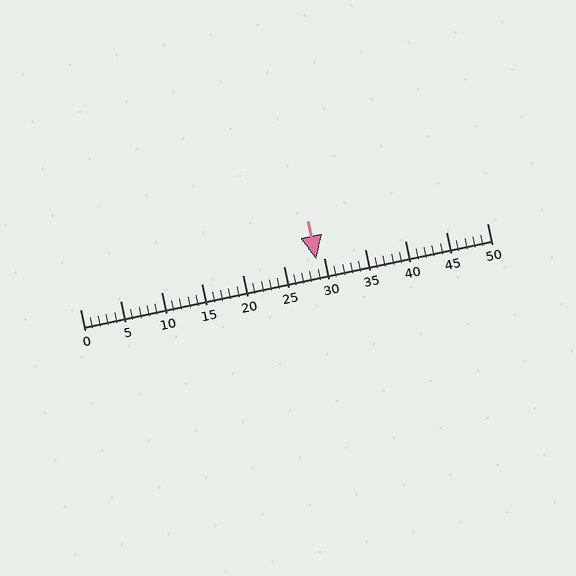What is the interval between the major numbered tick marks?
The major tick marks are spaced 5 units apart.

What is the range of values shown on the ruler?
The ruler shows values from 0 to 50.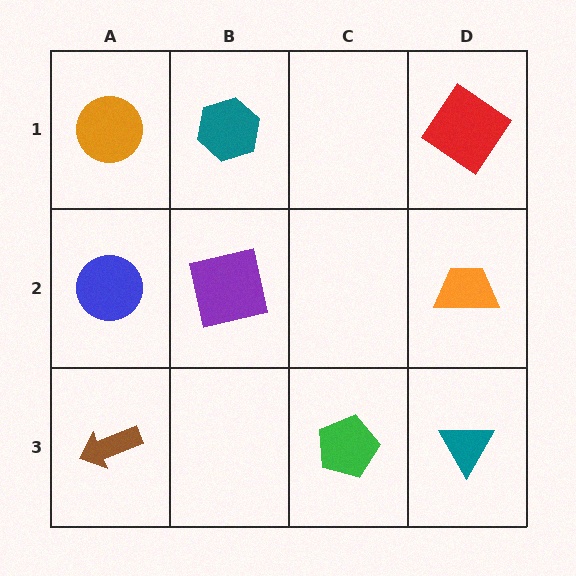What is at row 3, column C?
A green pentagon.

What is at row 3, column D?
A teal triangle.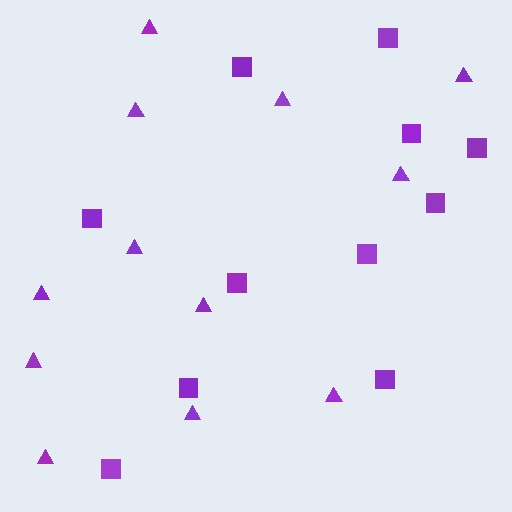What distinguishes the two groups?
There are 2 groups: one group of triangles (12) and one group of squares (11).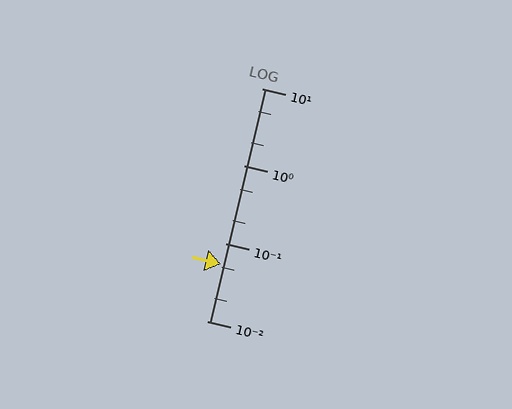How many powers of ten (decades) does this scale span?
The scale spans 3 decades, from 0.01 to 10.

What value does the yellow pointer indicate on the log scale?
The pointer indicates approximately 0.055.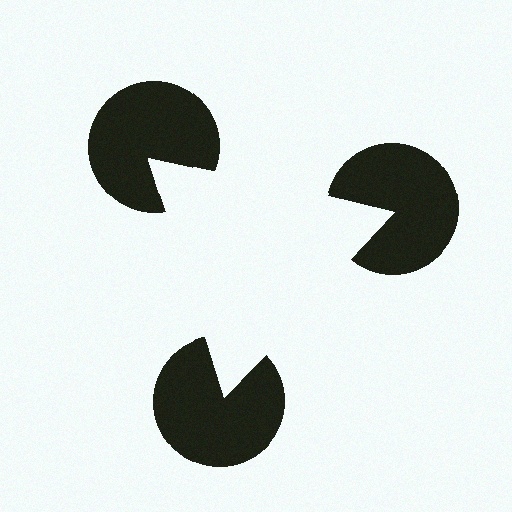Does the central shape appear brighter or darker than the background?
It typically appears slightly brighter than the background, even though no actual brightness change is drawn.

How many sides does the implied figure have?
3 sides.